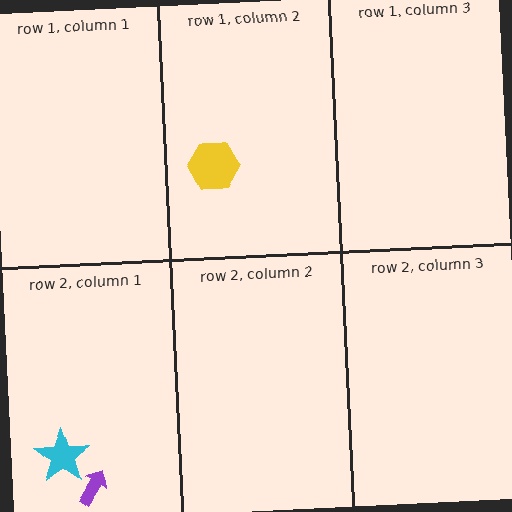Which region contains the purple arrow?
The row 2, column 1 region.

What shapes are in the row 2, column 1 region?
The purple arrow, the cyan star.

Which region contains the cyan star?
The row 2, column 1 region.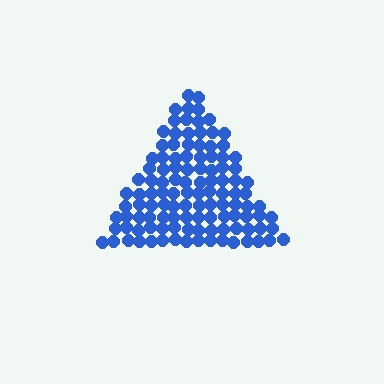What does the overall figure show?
The overall figure shows a triangle.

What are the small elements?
The small elements are circles.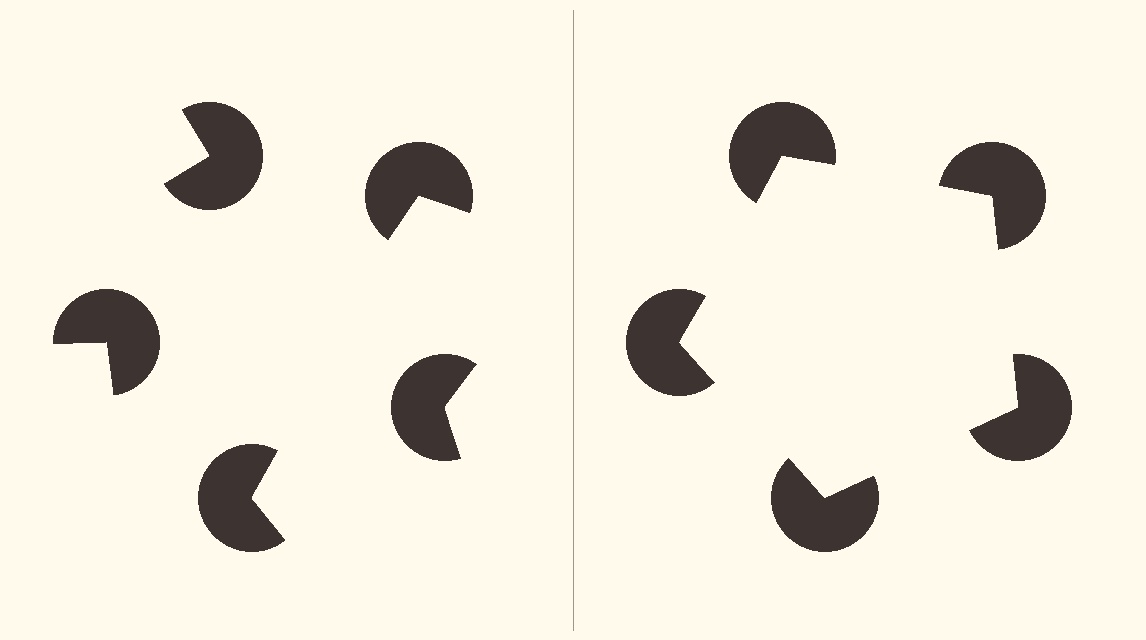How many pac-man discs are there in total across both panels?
10 — 5 on each side.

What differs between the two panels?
The pac-man discs are positioned identically on both sides; only the wedge orientations differ. On the right they align to a pentagon; on the left they are misaligned.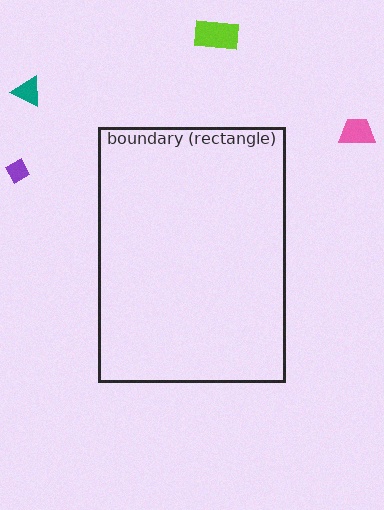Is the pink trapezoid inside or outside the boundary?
Outside.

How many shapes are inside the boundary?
0 inside, 4 outside.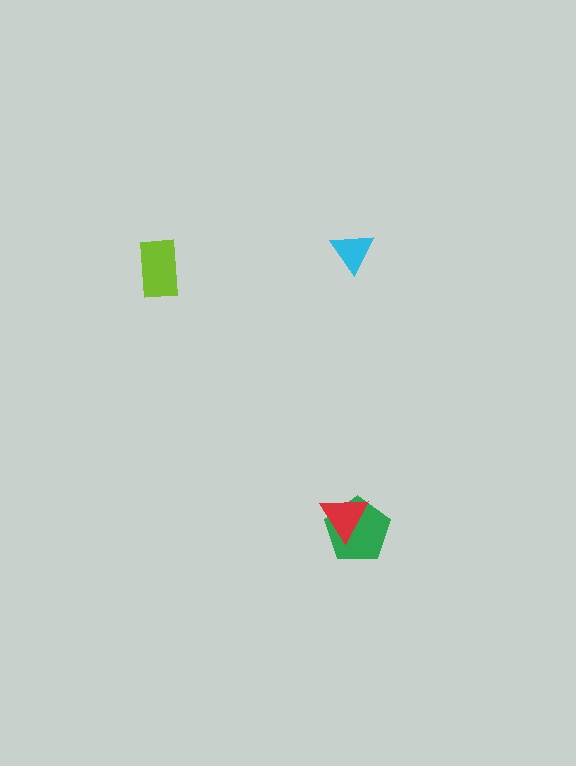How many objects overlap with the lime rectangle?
0 objects overlap with the lime rectangle.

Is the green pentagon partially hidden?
Yes, it is partially covered by another shape.